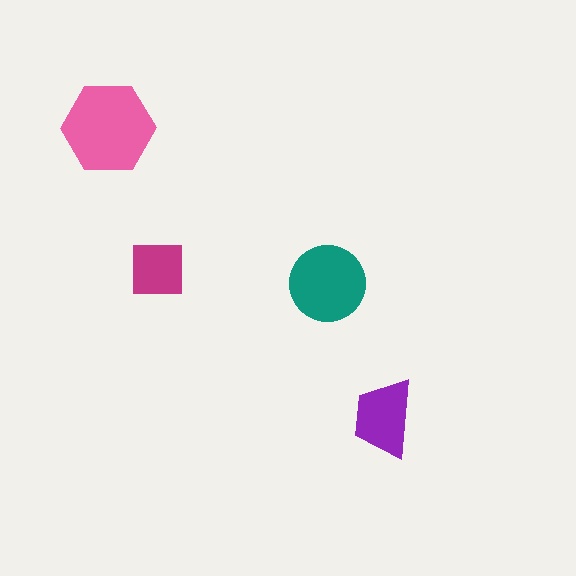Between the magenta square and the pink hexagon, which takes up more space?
The pink hexagon.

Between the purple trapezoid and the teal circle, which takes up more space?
The teal circle.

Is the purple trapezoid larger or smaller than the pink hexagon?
Smaller.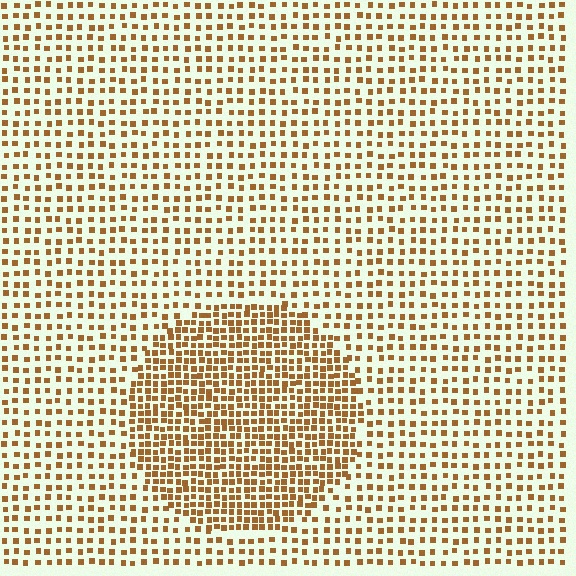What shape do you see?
I see a circle.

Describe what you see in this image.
The image contains small brown elements arranged at two different densities. A circle-shaped region is visible where the elements are more densely packed than the surrounding area.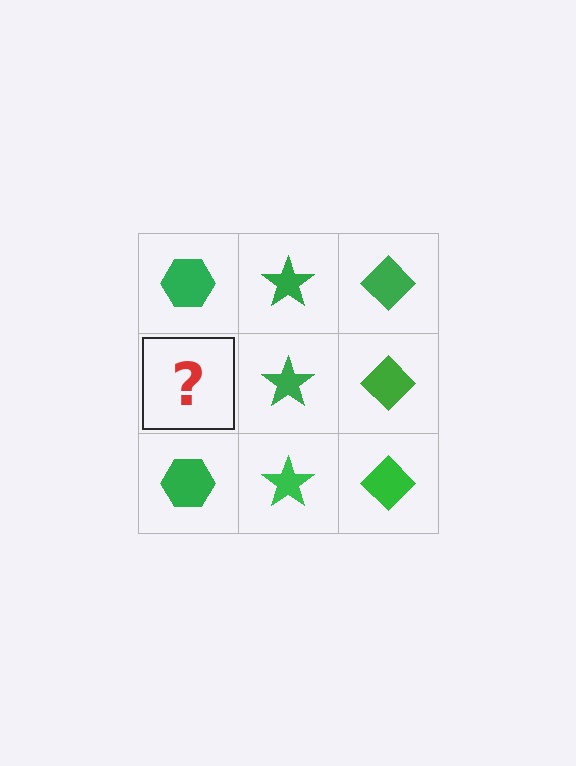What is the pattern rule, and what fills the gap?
The rule is that each column has a consistent shape. The gap should be filled with a green hexagon.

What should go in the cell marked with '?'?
The missing cell should contain a green hexagon.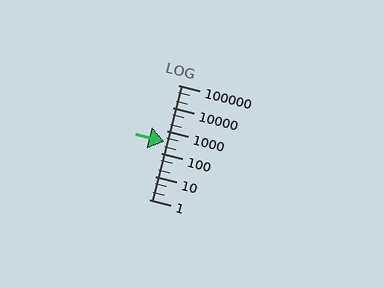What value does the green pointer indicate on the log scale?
The pointer indicates approximately 330.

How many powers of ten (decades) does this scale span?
The scale spans 5 decades, from 1 to 100000.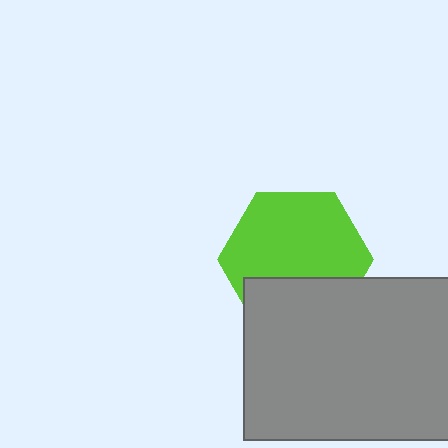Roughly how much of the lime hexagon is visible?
Most of it is visible (roughly 68%).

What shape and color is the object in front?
The object in front is a gray rectangle.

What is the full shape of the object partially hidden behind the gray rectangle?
The partially hidden object is a lime hexagon.